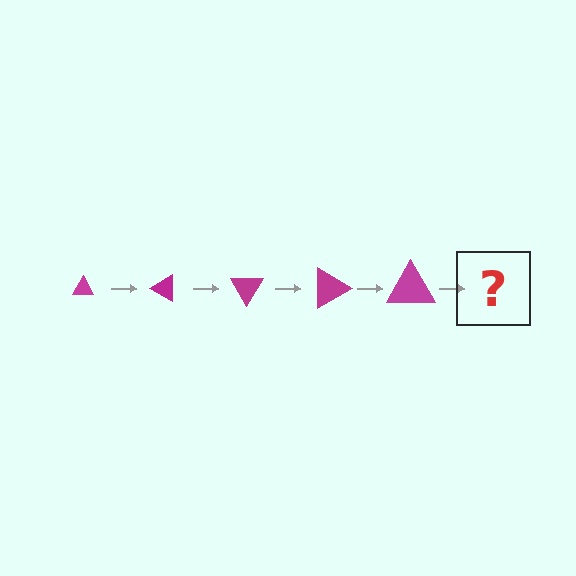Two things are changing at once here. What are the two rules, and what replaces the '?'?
The two rules are that the triangle grows larger each step and it rotates 30 degrees each step. The '?' should be a triangle, larger than the previous one and rotated 150 degrees from the start.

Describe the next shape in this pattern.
It should be a triangle, larger than the previous one and rotated 150 degrees from the start.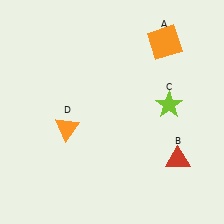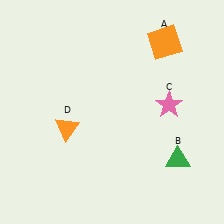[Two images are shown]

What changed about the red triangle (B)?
In Image 1, B is red. In Image 2, it changed to green.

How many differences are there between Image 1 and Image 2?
There are 2 differences between the two images.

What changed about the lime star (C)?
In Image 1, C is lime. In Image 2, it changed to pink.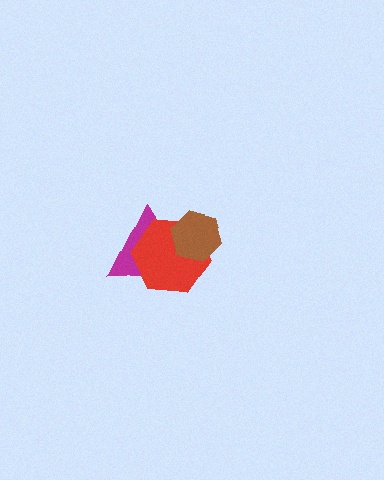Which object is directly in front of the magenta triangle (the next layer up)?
The red hexagon is directly in front of the magenta triangle.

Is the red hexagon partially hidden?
Yes, it is partially covered by another shape.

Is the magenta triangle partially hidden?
Yes, it is partially covered by another shape.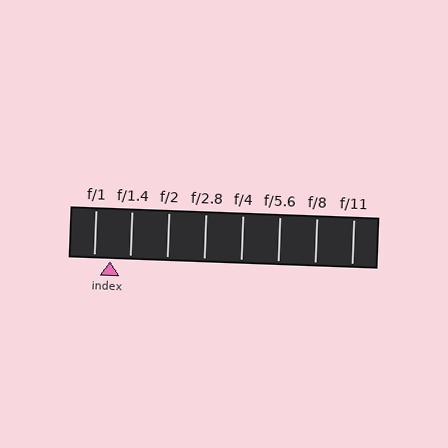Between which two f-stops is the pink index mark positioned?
The index mark is between f/1 and f/1.4.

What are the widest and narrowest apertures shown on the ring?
The widest aperture shown is f/1 and the narrowest is f/11.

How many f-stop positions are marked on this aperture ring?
There are 8 f-stop positions marked.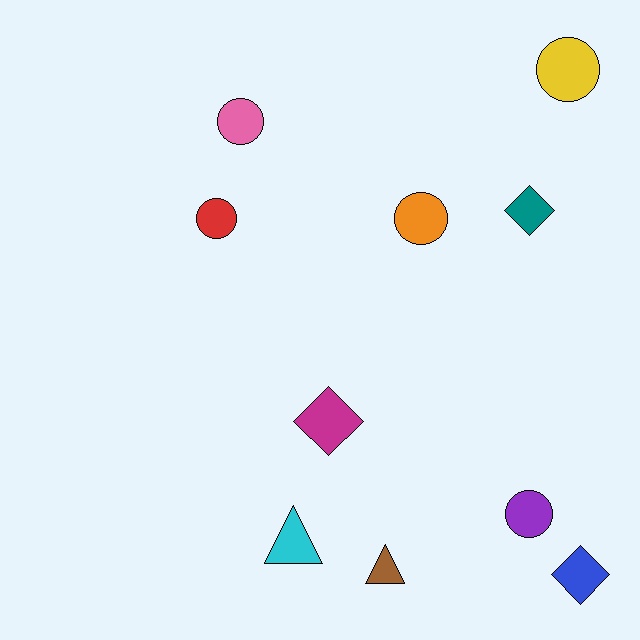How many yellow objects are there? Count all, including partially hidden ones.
There is 1 yellow object.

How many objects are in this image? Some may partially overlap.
There are 10 objects.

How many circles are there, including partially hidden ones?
There are 5 circles.